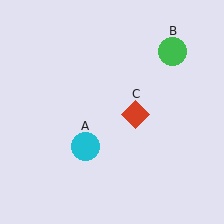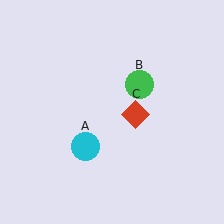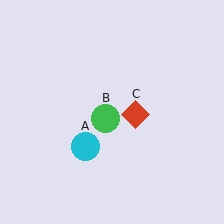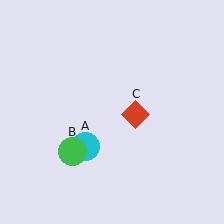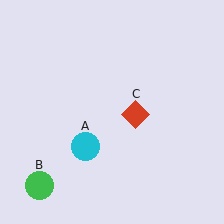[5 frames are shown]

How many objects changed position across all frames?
1 object changed position: green circle (object B).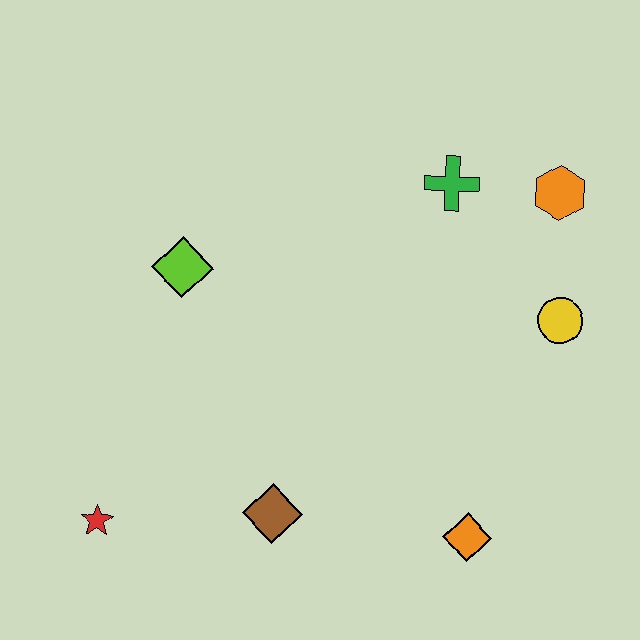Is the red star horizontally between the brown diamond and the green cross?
No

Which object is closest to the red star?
The brown diamond is closest to the red star.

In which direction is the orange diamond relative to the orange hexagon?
The orange diamond is below the orange hexagon.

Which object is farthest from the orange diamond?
The lime diamond is farthest from the orange diamond.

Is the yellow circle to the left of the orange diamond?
No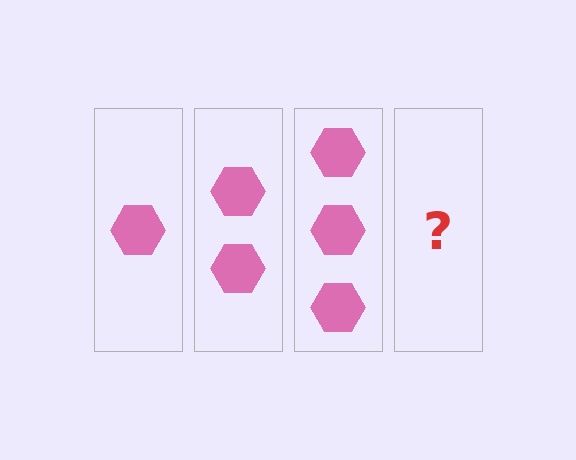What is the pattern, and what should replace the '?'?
The pattern is that each step adds one more hexagon. The '?' should be 4 hexagons.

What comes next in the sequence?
The next element should be 4 hexagons.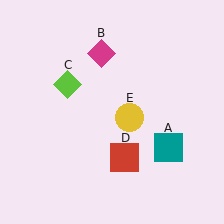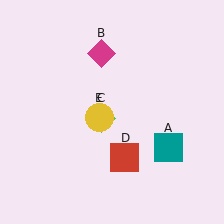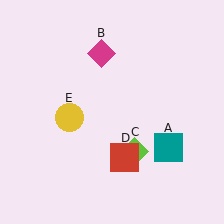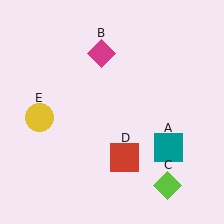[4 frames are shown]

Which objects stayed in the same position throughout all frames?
Teal square (object A) and magenta diamond (object B) and red square (object D) remained stationary.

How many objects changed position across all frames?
2 objects changed position: lime diamond (object C), yellow circle (object E).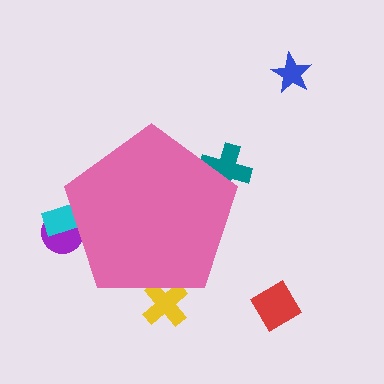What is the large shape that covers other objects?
A pink pentagon.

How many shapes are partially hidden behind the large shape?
4 shapes are partially hidden.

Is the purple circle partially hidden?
Yes, the purple circle is partially hidden behind the pink pentagon.